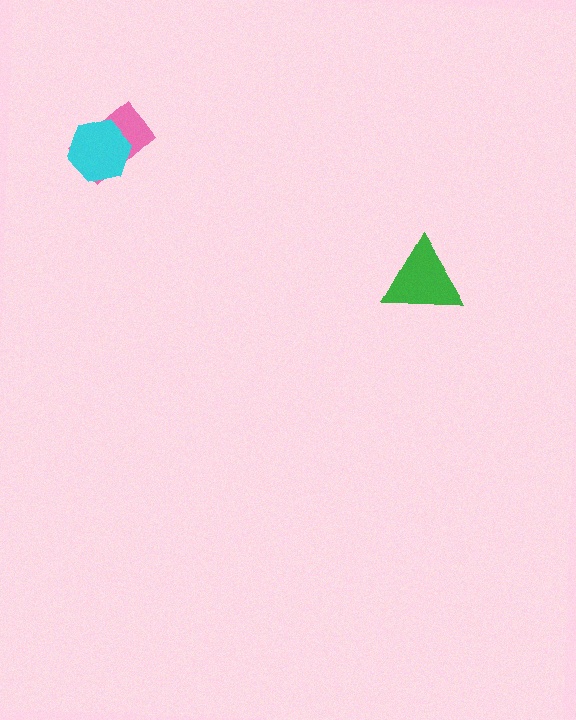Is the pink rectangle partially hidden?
Yes, it is partially covered by another shape.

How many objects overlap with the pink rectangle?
1 object overlaps with the pink rectangle.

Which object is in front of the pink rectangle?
The cyan hexagon is in front of the pink rectangle.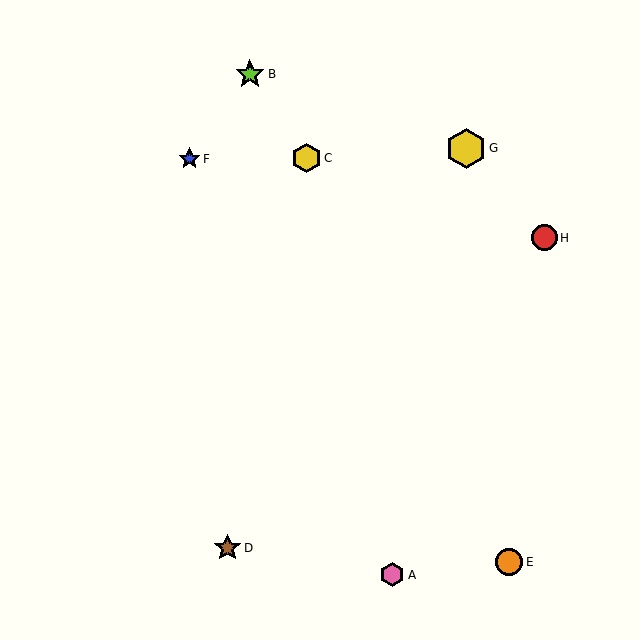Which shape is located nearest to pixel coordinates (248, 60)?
The lime star (labeled B) at (250, 74) is nearest to that location.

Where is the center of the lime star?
The center of the lime star is at (250, 74).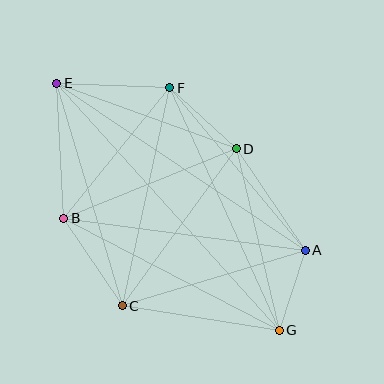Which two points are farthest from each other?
Points E and G are farthest from each other.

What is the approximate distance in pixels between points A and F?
The distance between A and F is approximately 211 pixels.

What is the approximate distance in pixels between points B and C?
The distance between B and C is approximately 105 pixels.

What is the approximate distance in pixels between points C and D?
The distance between C and D is approximately 194 pixels.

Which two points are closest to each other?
Points A and G are closest to each other.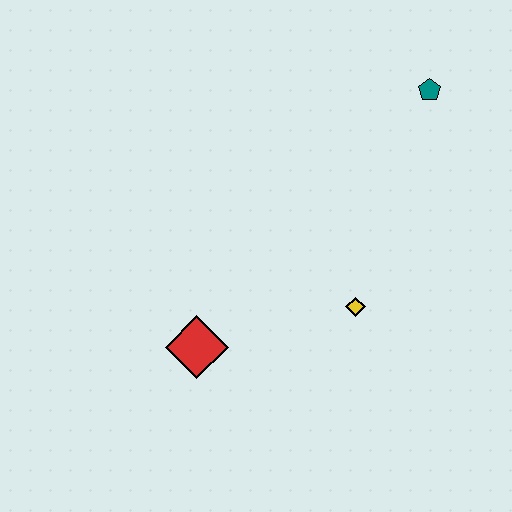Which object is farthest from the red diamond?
The teal pentagon is farthest from the red diamond.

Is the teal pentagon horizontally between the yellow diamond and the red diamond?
No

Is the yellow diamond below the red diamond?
No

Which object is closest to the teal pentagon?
The yellow diamond is closest to the teal pentagon.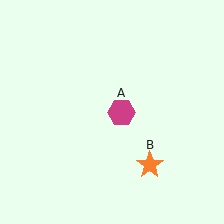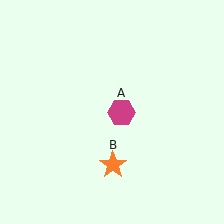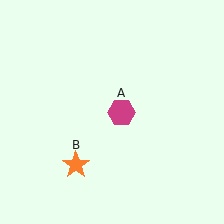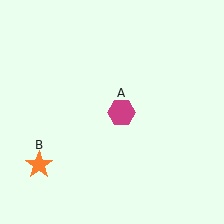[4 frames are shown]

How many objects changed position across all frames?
1 object changed position: orange star (object B).